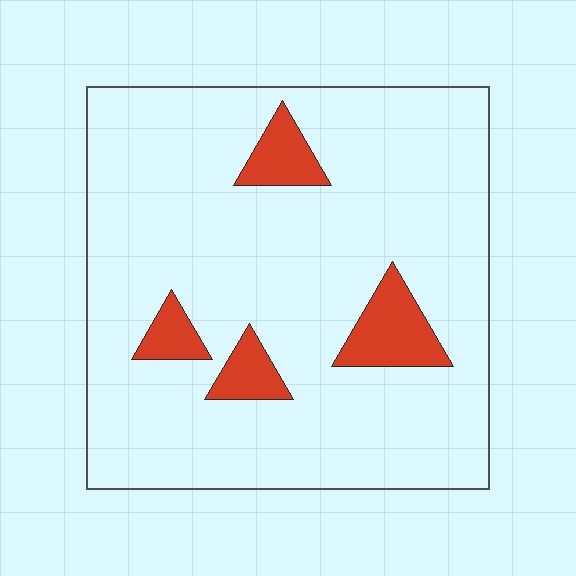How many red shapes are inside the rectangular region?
4.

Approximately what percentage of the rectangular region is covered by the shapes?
Approximately 10%.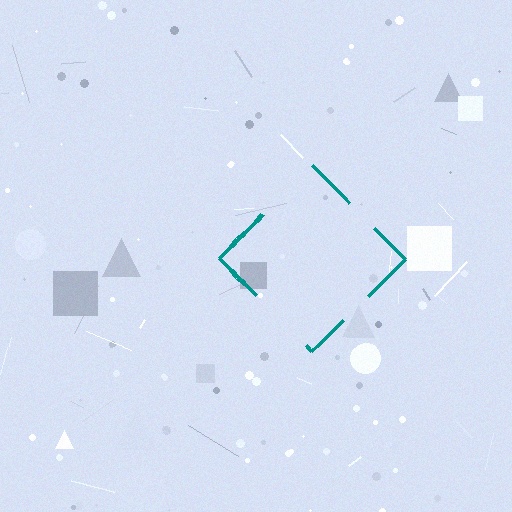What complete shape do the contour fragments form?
The contour fragments form a diamond.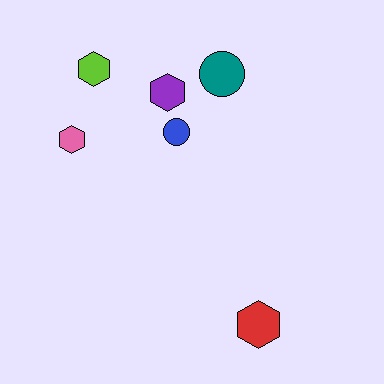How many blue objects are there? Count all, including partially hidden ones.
There is 1 blue object.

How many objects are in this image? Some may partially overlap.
There are 6 objects.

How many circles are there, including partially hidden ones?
There are 2 circles.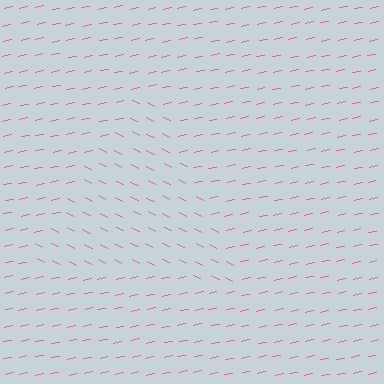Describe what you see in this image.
The image is filled with small pink line segments. A triangle region in the image has lines oriented differently from the surrounding lines, creating a visible texture boundary.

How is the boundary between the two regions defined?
The boundary is defined purely by a change in line orientation (approximately 39 degrees difference). All lines are the same color and thickness.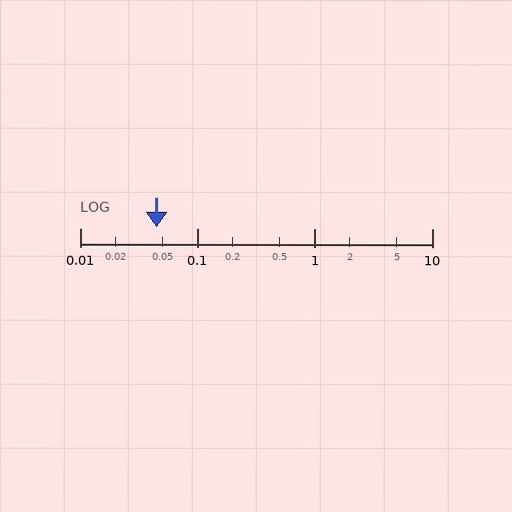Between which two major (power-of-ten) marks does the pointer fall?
The pointer is between 0.01 and 0.1.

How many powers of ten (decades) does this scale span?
The scale spans 3 decades, from 0.01 to 10.